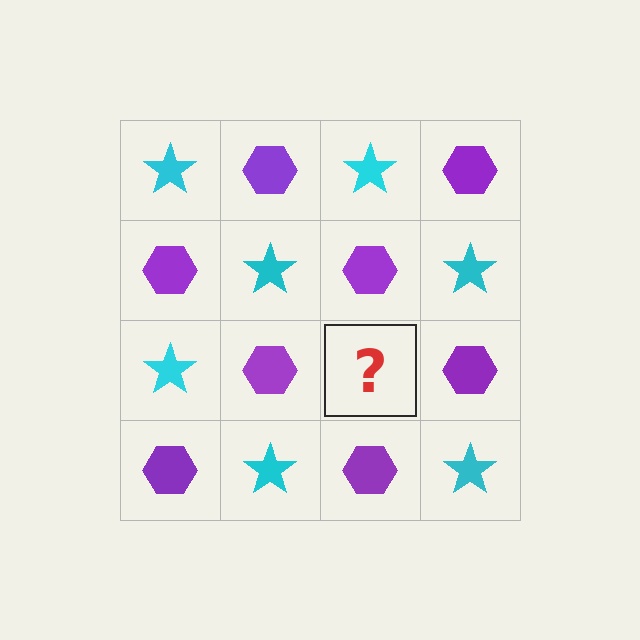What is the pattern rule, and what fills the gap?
The rule is that it alternates cyan star and purple hexagon in a checkerboard pattern. The gap should be filled with a cyan star.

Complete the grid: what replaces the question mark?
The question mark should be replaced with a cyan star.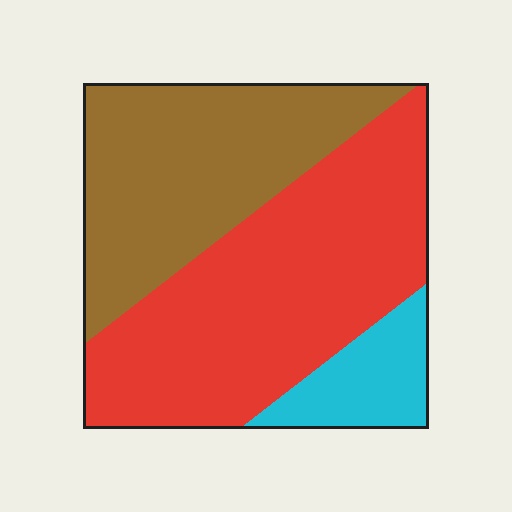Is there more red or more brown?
Red.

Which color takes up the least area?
Cyan, at roughly 10%.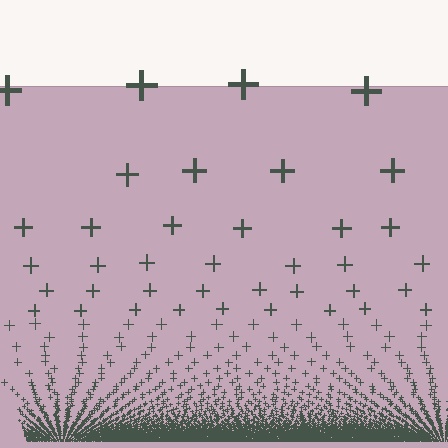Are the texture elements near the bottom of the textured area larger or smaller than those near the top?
Smaller. The gradient is inverted — elements near the bottom are smaller and denser.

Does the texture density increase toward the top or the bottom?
Density increases toward the bottom.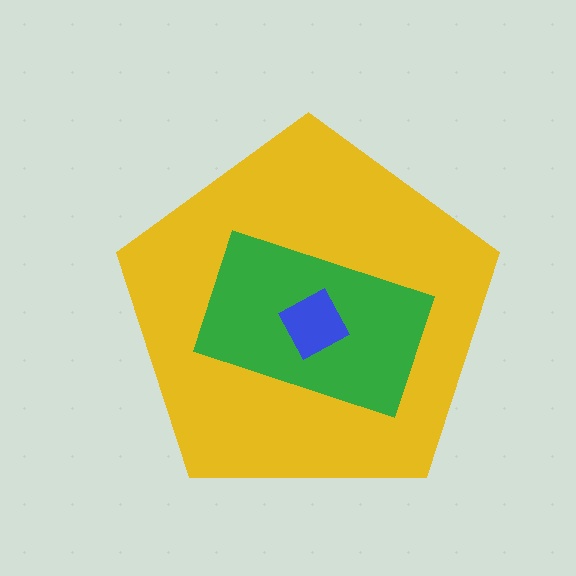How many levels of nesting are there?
3.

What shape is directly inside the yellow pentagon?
The green rectangle.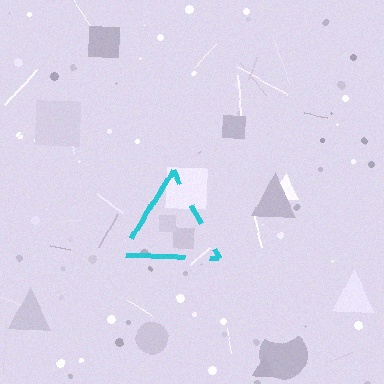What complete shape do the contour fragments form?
The contour fragments form a triangle.